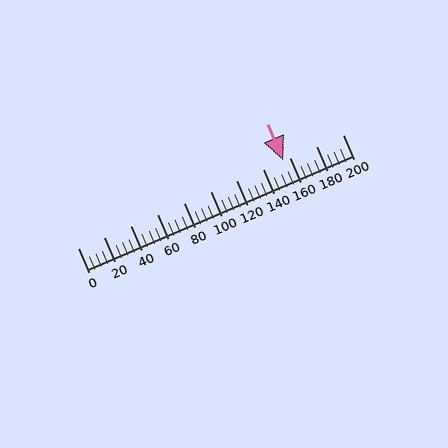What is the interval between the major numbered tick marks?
The major tick marks are spaced 20 units apart.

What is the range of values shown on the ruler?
The ruler shows values from 0 to 200.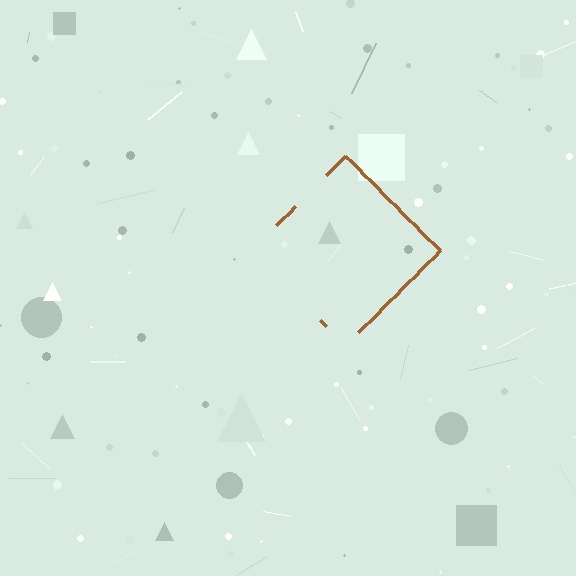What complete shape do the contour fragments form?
The contour fragments form a diamond.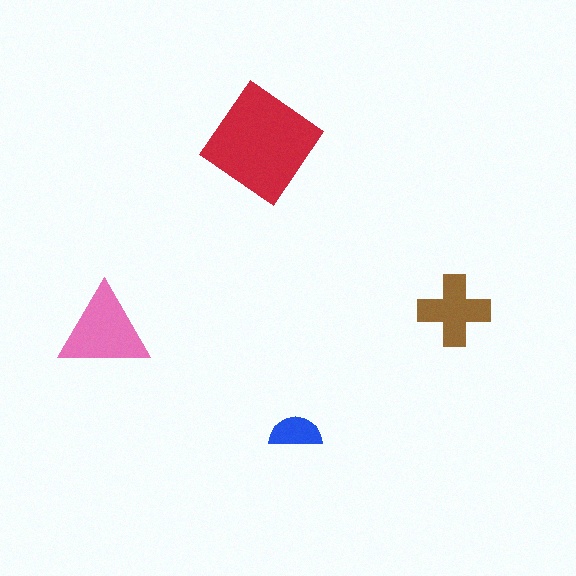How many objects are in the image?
There are 4 objects in the image.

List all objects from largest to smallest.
The red diamond, the pink triangle, the brown cross, the blue semicircle.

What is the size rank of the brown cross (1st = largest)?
3rd.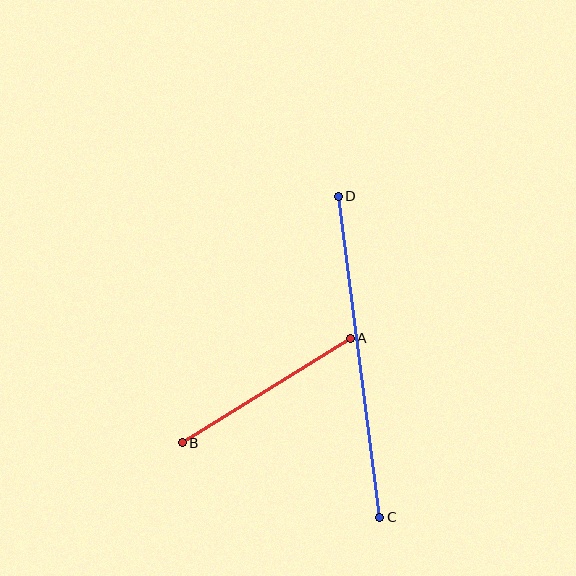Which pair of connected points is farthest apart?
Points C and D are farthest apart.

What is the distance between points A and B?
The distance is approximately 198 pixels.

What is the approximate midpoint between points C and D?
The midpoint is at approximately (359, 357) pixels.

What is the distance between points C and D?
The distance is approximately 324 pixels.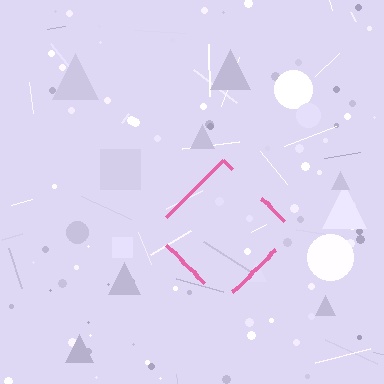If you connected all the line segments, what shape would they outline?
They would outline a diamond.